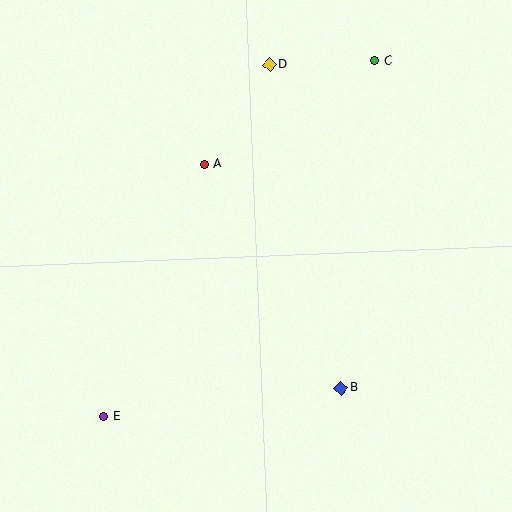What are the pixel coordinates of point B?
Point B is at (341, 388).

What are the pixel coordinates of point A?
Point A is at (205, 164).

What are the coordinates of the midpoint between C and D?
The midpoint between C and D is at (322, 63).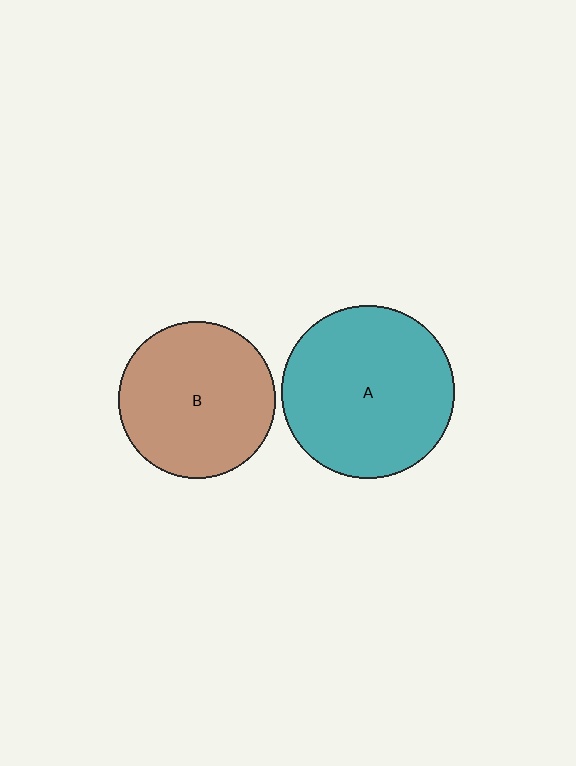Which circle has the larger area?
Circle A (teal).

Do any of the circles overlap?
No, none of the circles overlap.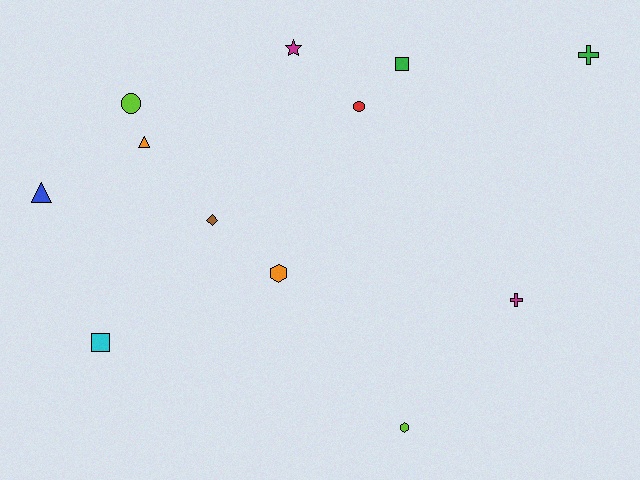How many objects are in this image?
There are 12 objects.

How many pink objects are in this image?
There are no pink objects.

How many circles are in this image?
There are 2 circles.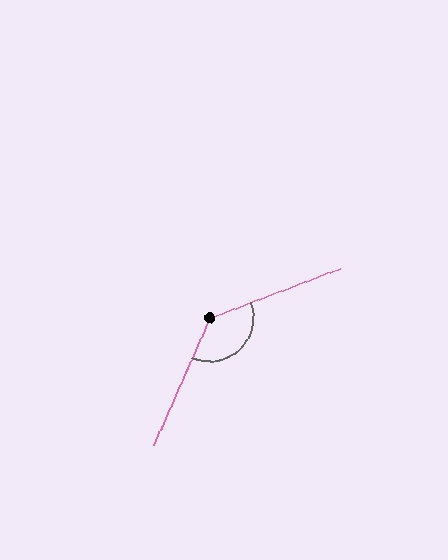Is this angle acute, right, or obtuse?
It is obtuse.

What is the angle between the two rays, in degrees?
Approximately 134 degrees.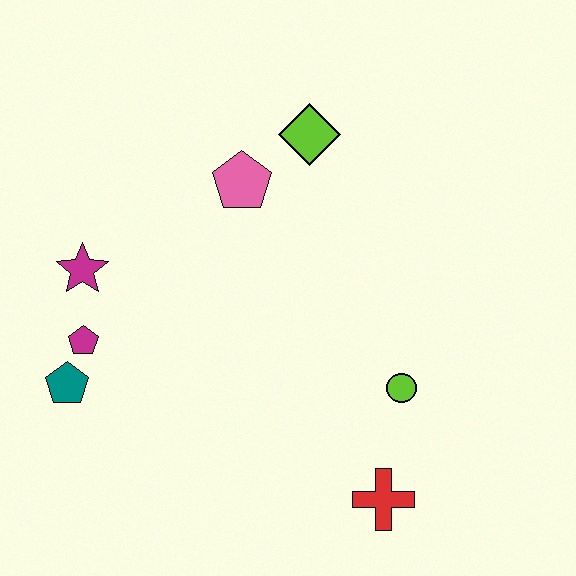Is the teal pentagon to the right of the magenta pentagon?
No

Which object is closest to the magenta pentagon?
The teal pentagon is closest to the magenta pentagon.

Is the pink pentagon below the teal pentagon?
No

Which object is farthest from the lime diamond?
The red cross is farthest from the lime diamond.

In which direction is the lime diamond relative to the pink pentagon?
The lime diamond is to the right of the pink pentagon.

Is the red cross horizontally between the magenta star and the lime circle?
Yes